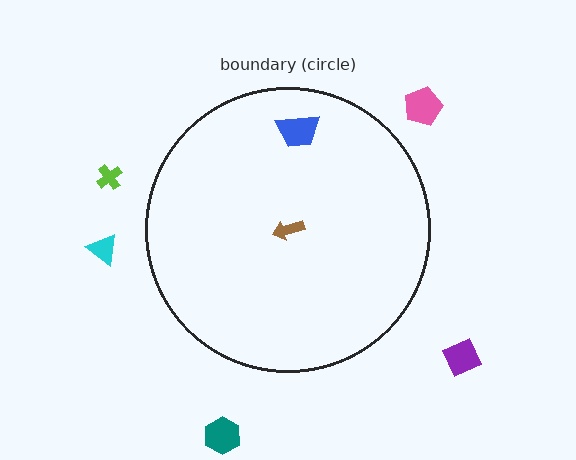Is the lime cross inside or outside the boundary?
Outside.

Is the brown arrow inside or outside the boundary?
Inside.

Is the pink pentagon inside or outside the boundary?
Outside.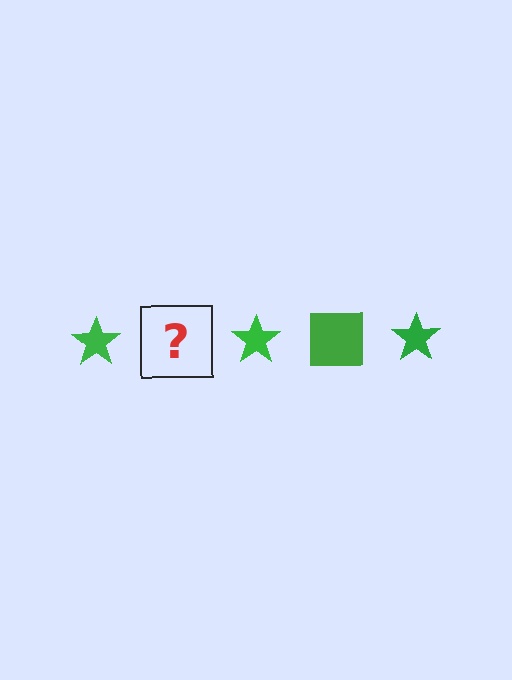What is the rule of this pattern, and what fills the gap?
The rule is that the pattern cycles through star, square shapes in green. The gap should be filled with a green square.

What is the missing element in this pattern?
The missing element is a green square.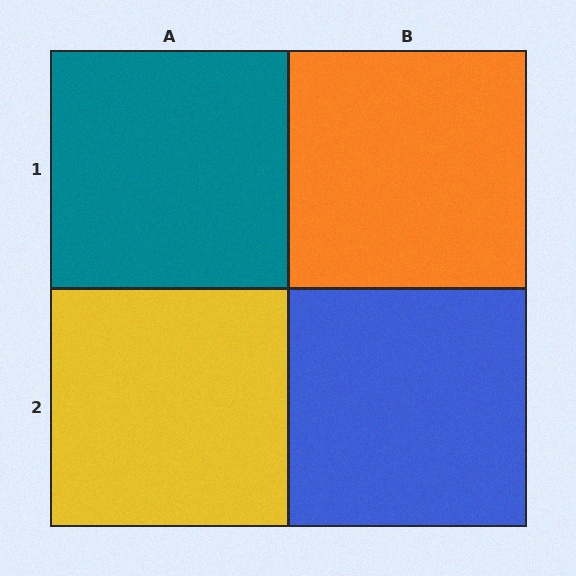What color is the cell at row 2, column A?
Yellow.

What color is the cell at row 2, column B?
Blue.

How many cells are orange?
1 cell is orange.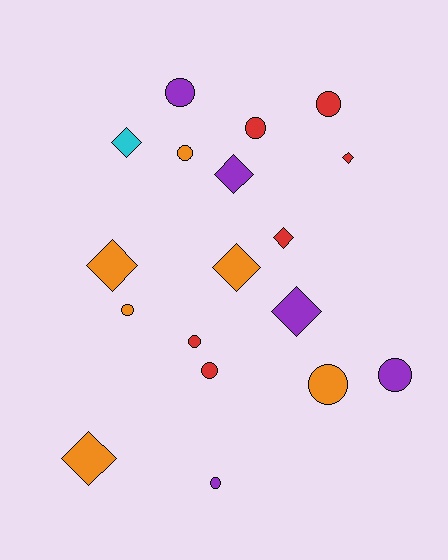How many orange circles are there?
There are 3 orange circles.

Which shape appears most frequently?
Circle, with 10 objects.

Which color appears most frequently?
Orange, with 6 objects.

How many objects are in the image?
There are 18 objects.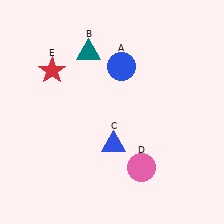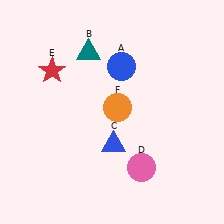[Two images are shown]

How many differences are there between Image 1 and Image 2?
There is 1 difference between the two images.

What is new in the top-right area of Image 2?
An orange circle (F) was added in the top-right area of Image 2.